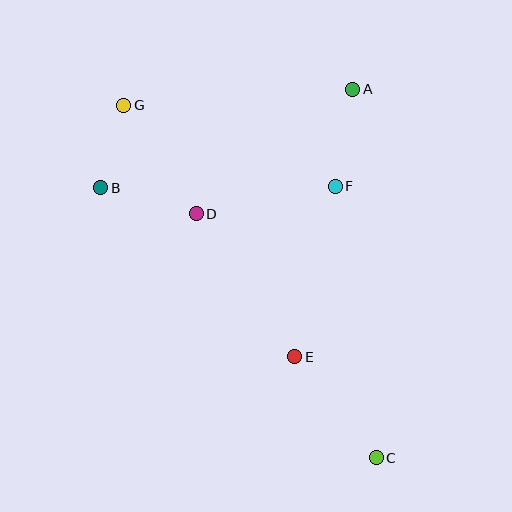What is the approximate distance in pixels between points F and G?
The distance between F and G is approximately 226 pixels.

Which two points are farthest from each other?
Points C and G are farthest from each other.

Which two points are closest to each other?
Points B and G are closest to each other.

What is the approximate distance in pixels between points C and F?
The distance between C and F is approximately 275 pixels.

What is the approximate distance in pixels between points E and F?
The distance between E and F is approximately 175 pixels.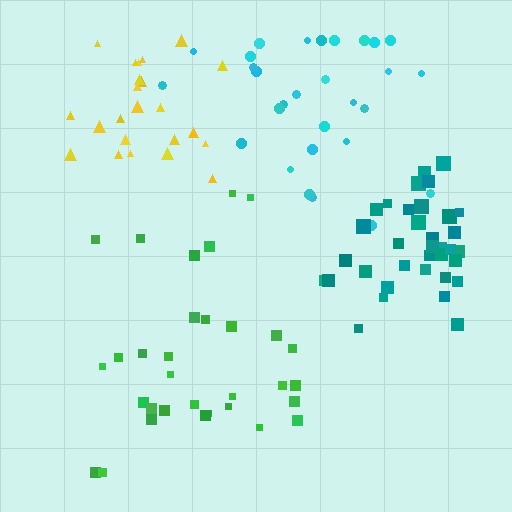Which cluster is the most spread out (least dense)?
Cyan.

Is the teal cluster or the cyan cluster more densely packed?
Teal.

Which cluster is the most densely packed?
Teal.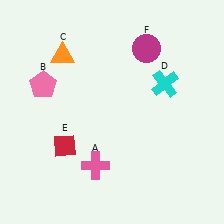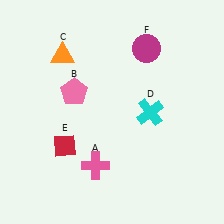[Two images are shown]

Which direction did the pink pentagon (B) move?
The pink pentagon (B) moved right.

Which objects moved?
The objects that moved are: the pink pentagon (B), the cyan cross (D).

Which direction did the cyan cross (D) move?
The cyan cross (D) moved down.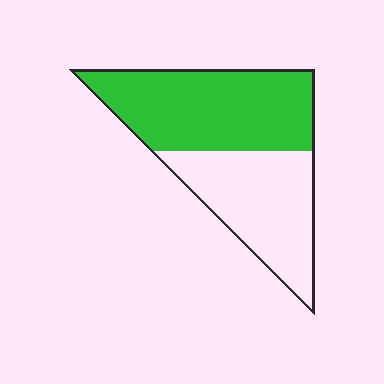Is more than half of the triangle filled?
Yes.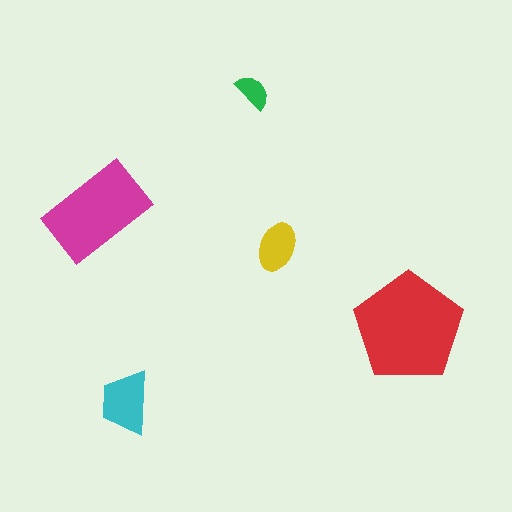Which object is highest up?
The green semicircle is topmost.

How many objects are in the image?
There are 5 objects in the image.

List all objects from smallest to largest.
The green semicircle, the yellow ellipse, the cyan trapezoid, the magenta rectangle, the red pentagon.